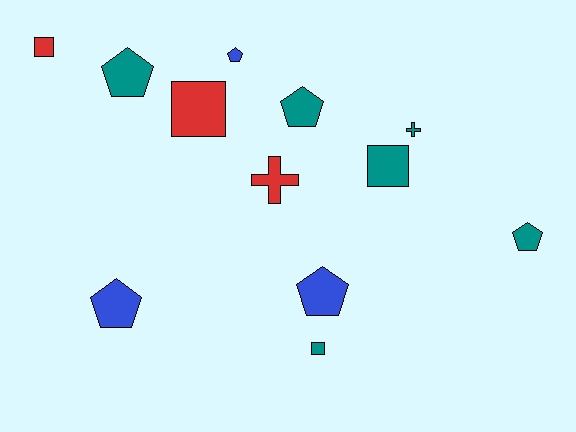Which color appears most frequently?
Teal, with 6 objects.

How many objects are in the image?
There are 12 objects.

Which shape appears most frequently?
Pentagon, with 6 objects.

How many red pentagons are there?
There are no red pentagons.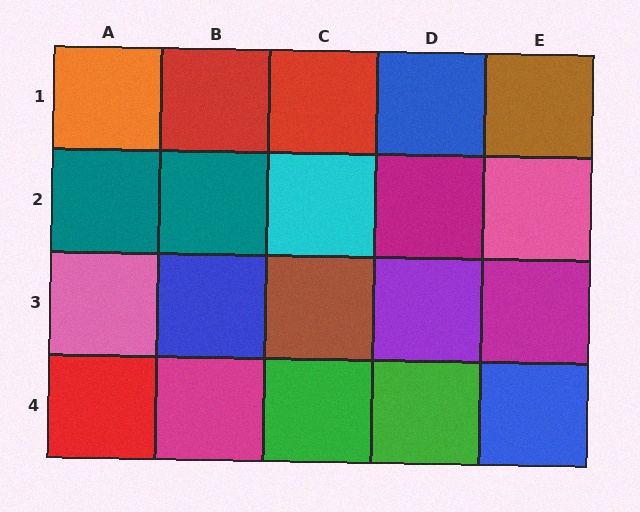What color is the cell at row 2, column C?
Cyan.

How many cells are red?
3 cells are red.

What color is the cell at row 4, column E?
Blue.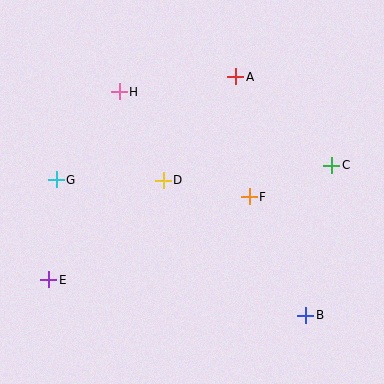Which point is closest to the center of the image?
Point D at (163, 180) is closest to the center.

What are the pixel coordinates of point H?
Point H is at (119, 92).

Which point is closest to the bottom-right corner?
Point B is closest to the bottom-right corner.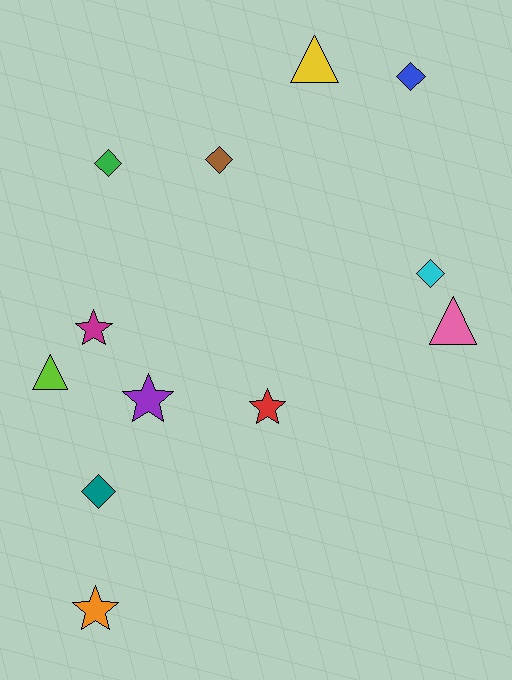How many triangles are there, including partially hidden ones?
There are 3 triangles.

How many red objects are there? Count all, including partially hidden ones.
There is 1 red object.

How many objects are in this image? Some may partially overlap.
There are 12 objects.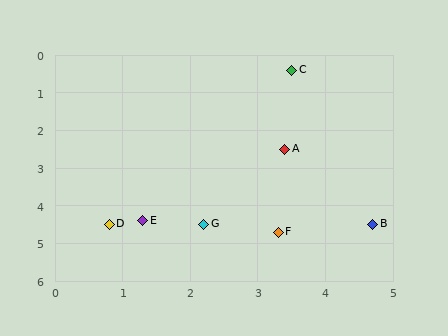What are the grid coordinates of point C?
Point C is at approximately (3.5, 0.4).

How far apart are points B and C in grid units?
Points B and C are about 4.3 grid units apart.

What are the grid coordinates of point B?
Point B is at approximately (4.7, 4.5).